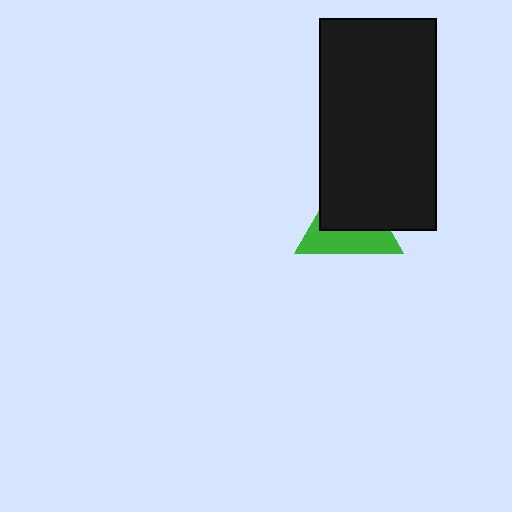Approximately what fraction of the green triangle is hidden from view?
Roughly 57% of the green triangle is hidden behind the black rectangle.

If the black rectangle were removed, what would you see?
You would see the complete green triangle.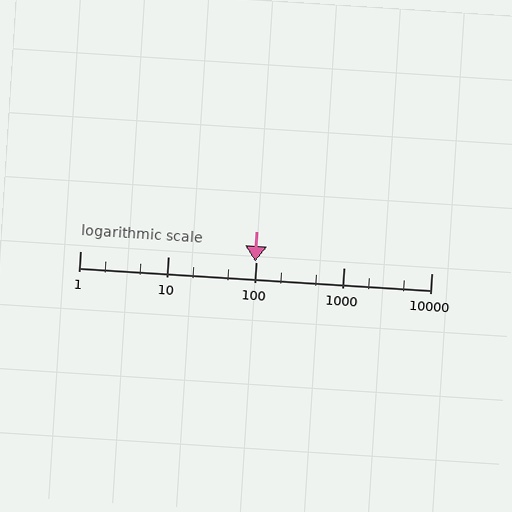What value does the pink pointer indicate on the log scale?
The pointer indicates approximately 98.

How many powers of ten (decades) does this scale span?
The scale spans 4 decades, from 1 to 10000.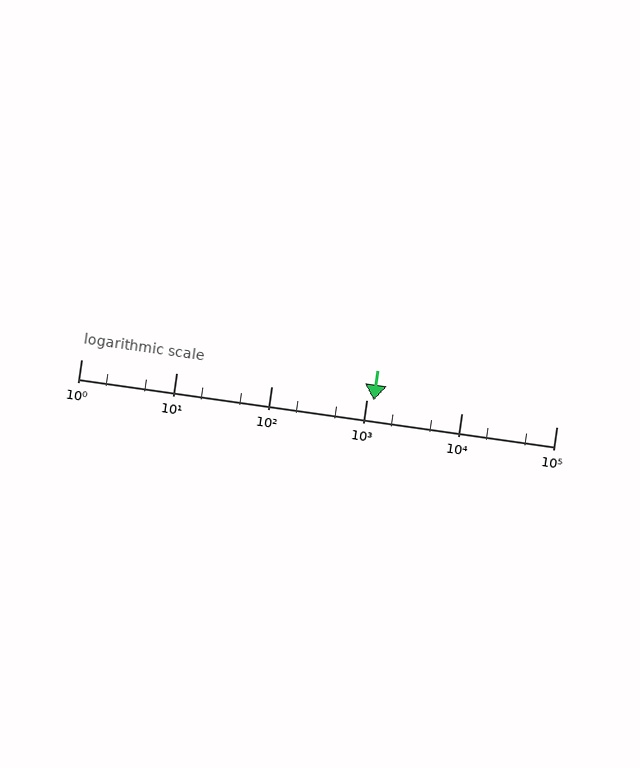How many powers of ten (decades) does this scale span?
The scale spans 5 decades, from 1 to 100000.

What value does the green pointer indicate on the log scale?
The pointer indicates approximately 1200.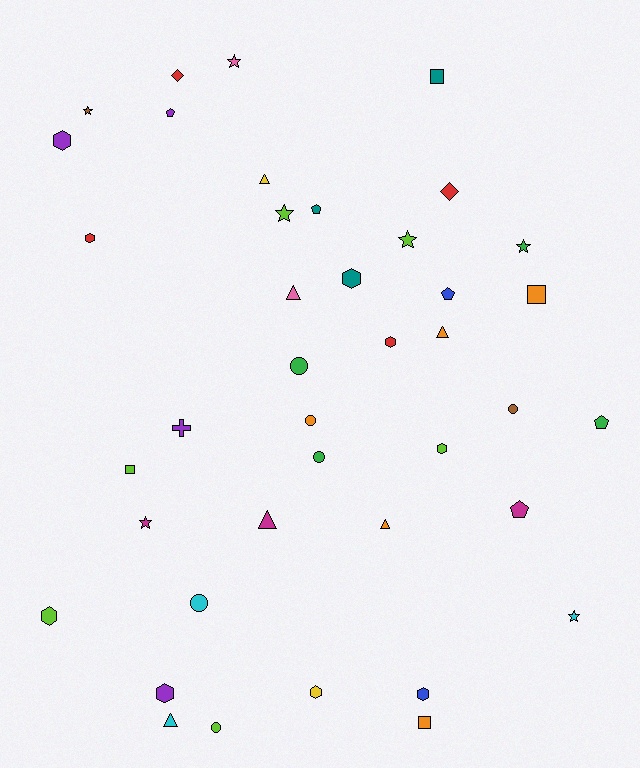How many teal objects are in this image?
There are 3 teal objects.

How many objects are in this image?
There are 40 objects.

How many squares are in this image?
There are 4 squares.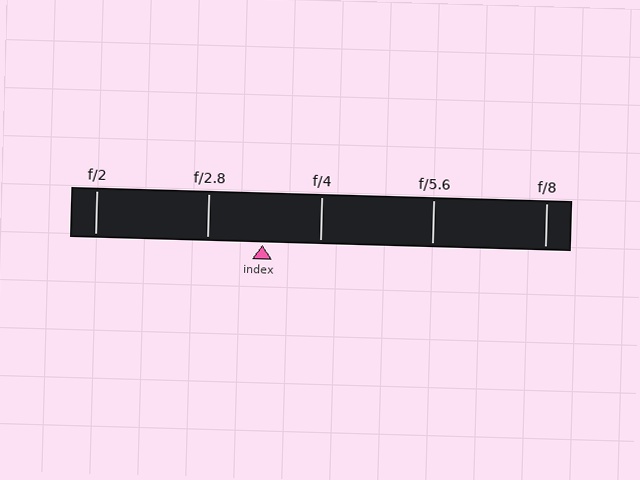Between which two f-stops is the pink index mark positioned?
The index mark is between f/2.8 and f/4.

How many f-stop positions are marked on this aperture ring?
There are 5 f-stop positions marked.